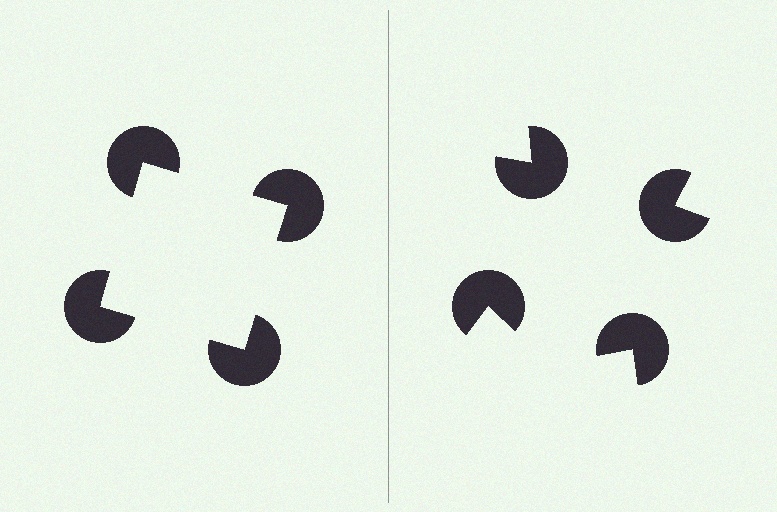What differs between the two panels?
The pac-man discs are positioned identically on both sides; only the wedge orientations differ. On the left they align to a square; on the right they are misaligned.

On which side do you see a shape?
An illusory square appears on the left side. On the right side the wedge cuts are rotated, so no coherent shape forms.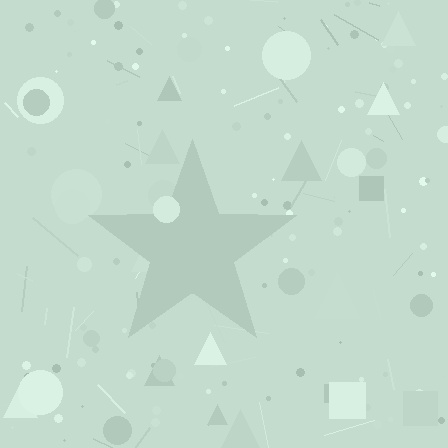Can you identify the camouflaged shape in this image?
The camouflaged shape is a star.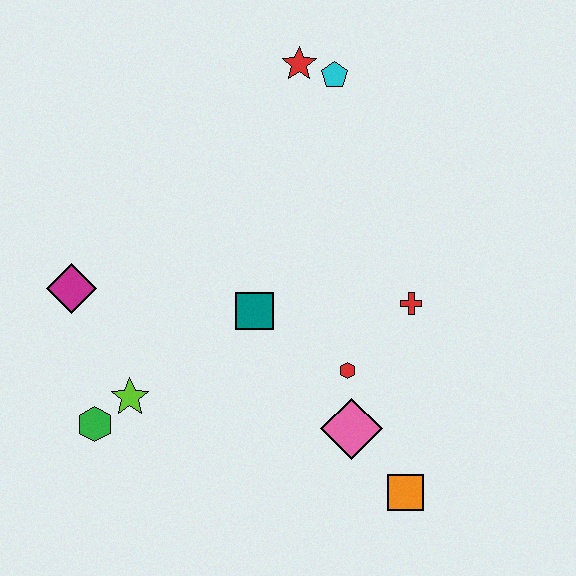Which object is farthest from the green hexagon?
The cyan pentagon is farthest from the green hexagon.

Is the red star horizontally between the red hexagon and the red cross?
No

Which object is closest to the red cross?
The red hexagon is closest to the red cross.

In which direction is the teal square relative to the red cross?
The teal square is to the left of the red cross.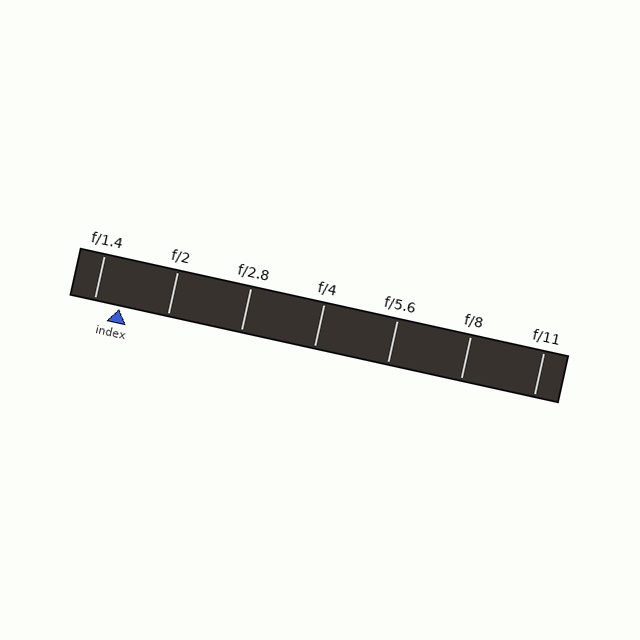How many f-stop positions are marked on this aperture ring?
There are 7 f-stop positions marked.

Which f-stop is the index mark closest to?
The index mark is closest to f/1.4.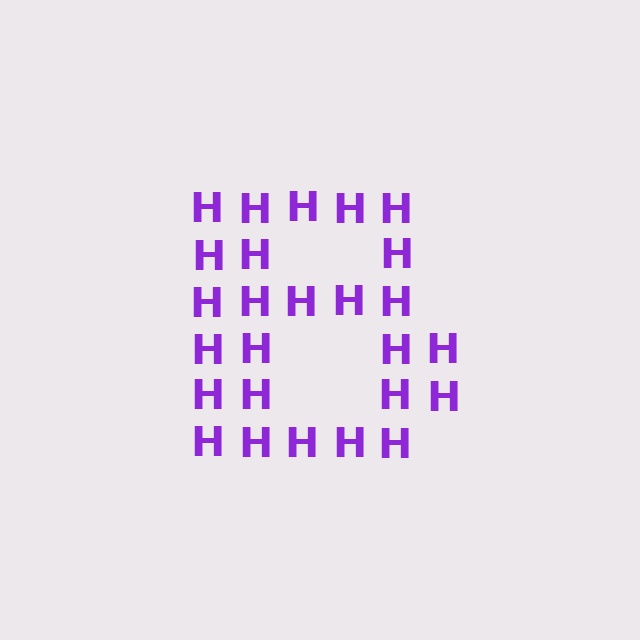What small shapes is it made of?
It is made of small letter H's.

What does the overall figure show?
The overall figure shows the letter B.